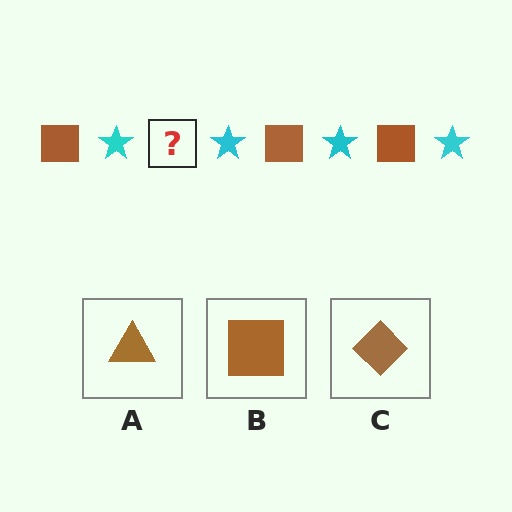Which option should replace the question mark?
Option B.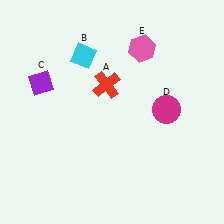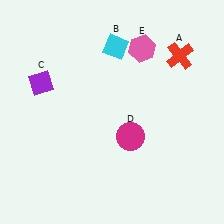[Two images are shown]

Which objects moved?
The objects that moved are: the red cross (A), the cyan diamond (B), the magenta circle (D).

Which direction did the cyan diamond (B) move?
The cyan diamond (B) moved right.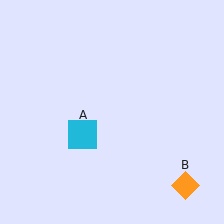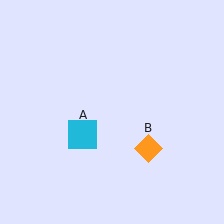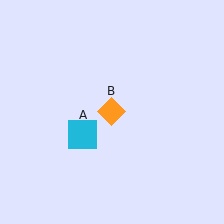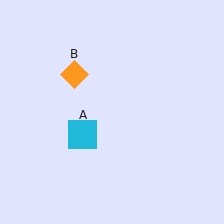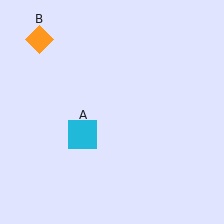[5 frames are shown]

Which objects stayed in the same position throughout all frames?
Cyan square (object A) remained stationary.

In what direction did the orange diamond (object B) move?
The orange diamond (object B) moved up and to the left.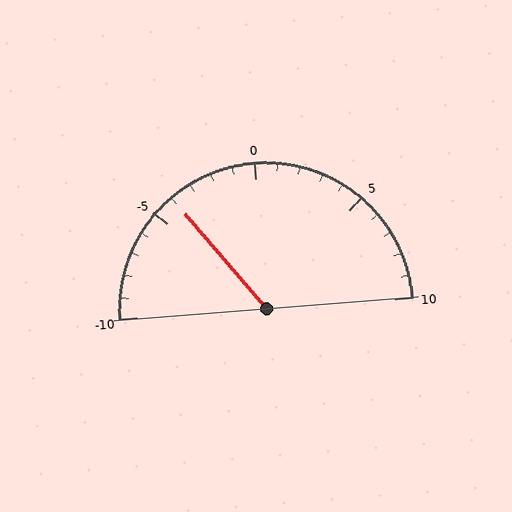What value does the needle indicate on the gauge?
The needle indicates approximately -4.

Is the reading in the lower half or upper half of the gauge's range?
The reading is in the lower half of the range (-10 to 10).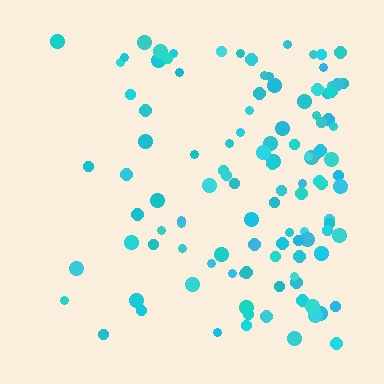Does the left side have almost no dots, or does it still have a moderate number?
Still a moderate number, just noticeably fewer than the right.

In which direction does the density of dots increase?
From left to right, with the right side densest.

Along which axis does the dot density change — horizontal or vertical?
Horizontal.